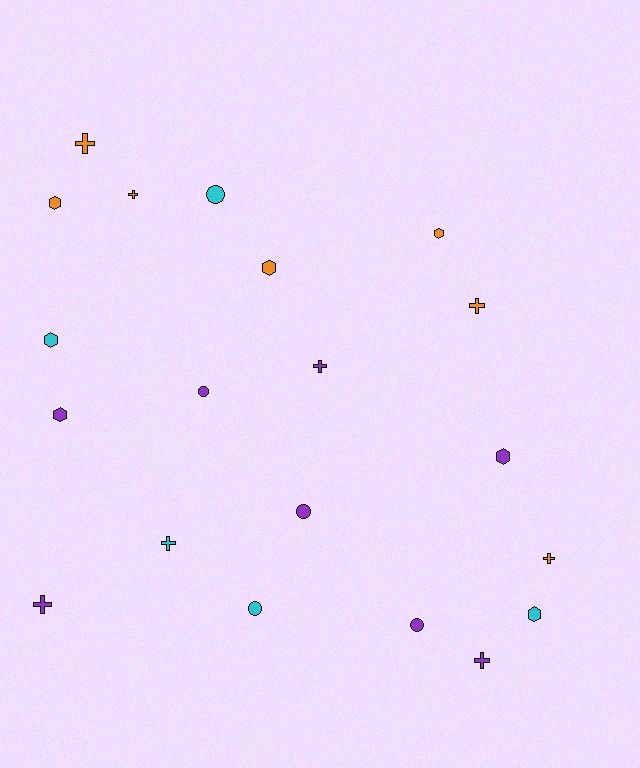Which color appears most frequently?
Purple, with 8 objects.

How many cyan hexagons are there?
There are 2 cyan hexagons.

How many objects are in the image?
There are 20 objects.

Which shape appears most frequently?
Cross, with 8 objects.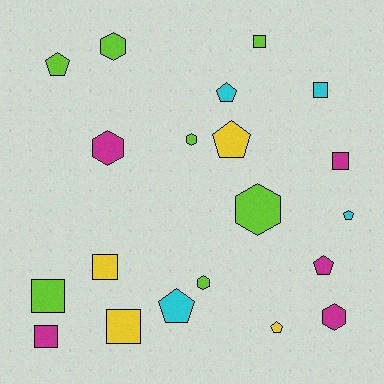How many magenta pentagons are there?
There is 1 magenta pentagon.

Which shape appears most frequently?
Square, with 7 objects.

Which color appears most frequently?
Lime, with 7 objects.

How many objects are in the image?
There are 20 objects.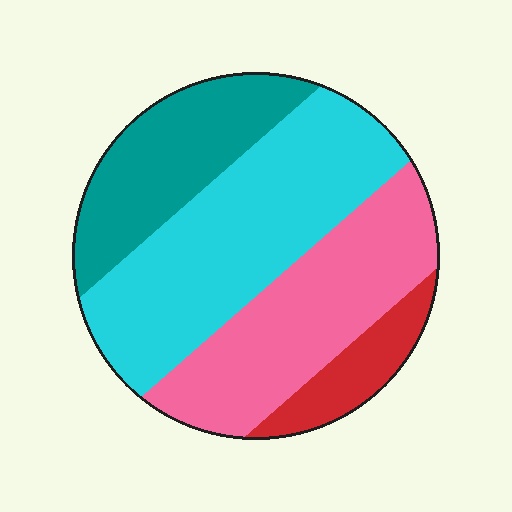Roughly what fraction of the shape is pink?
Pink takes up about one third (1/3) of the shape.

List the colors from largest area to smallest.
From largest to smallest: cyan, pink, teal, red.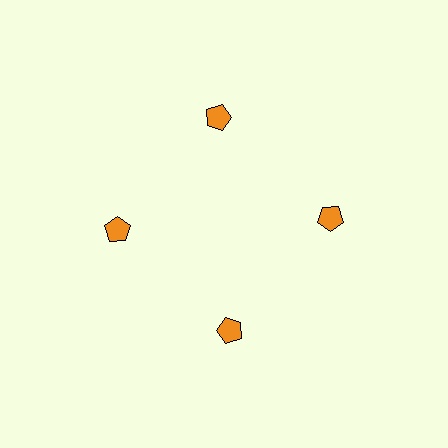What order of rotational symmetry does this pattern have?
This pattern has 4-fold rotational symmetry.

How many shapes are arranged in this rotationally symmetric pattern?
There are 4 shapes, arranged in 4 groups of 1.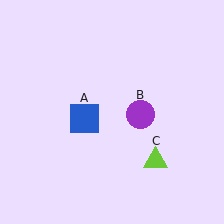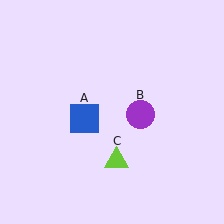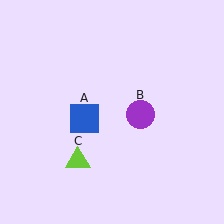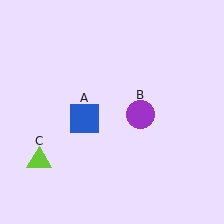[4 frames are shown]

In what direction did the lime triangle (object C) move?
The lime triangle (object C) moved left.